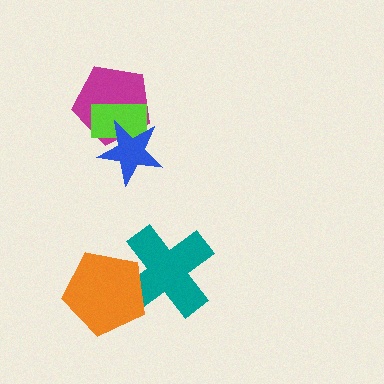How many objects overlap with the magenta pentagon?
2 objects overlap with the magenta pentagon.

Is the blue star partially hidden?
No, no other shape covers it.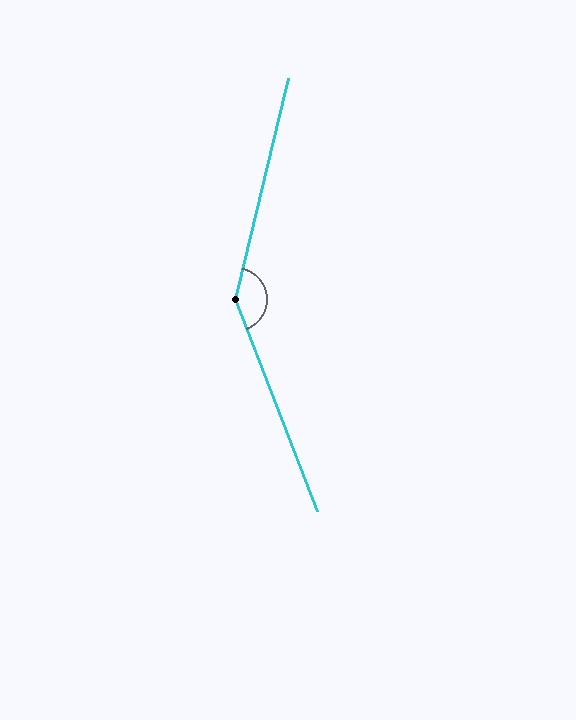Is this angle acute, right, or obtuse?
It is obtuse.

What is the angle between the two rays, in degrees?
Approximately 145 degrees.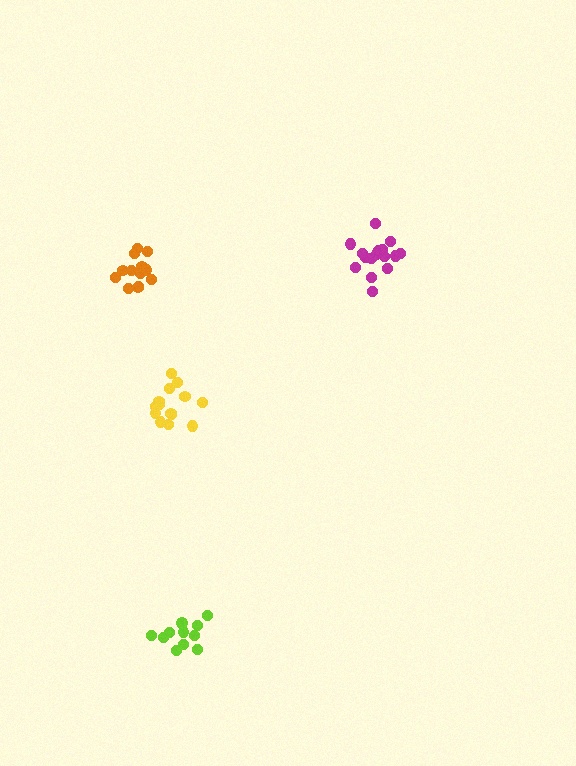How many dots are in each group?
Group 1: 11 dots, Group 2: 17 dots, Group 3: 13 dots, Group 4: 14 dots (55 total).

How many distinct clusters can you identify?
There are 4 distinct clusters.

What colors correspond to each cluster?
The clusters are colored: lime, magenta, orange, yellow.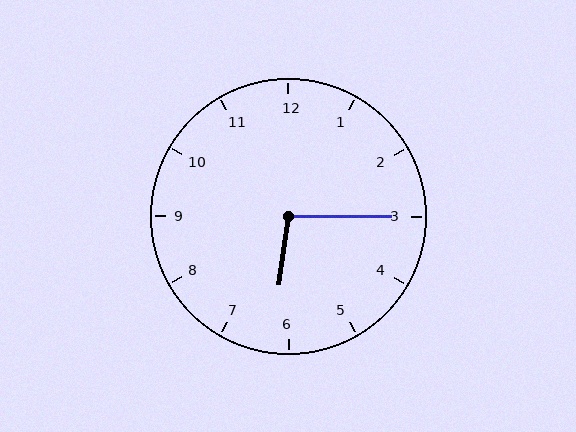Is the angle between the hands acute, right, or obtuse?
It is obtuse.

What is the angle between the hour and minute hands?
Approximately 98 degrees.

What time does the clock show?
6:15.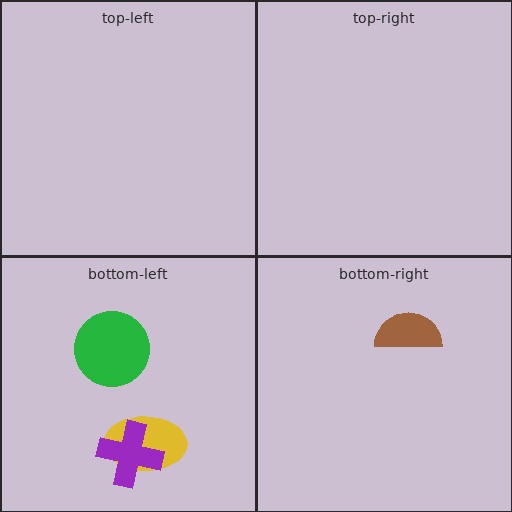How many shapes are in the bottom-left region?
3.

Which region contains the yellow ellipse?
The bottom-left region.